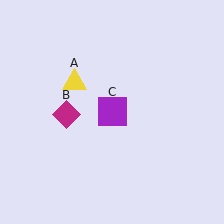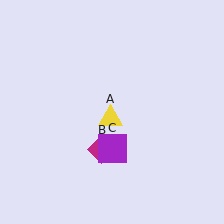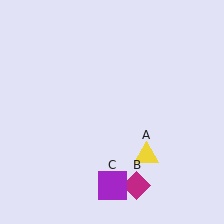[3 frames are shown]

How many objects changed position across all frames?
3 objects changed position: yellow triangle (object A), magenta diamond (object B), purple square (object C).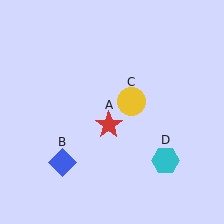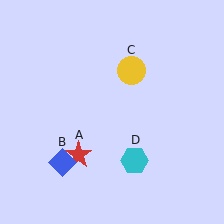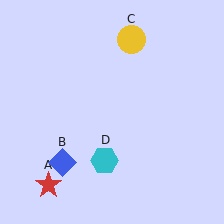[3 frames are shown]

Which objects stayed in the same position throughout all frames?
Blue diamond (object B) remained stationary.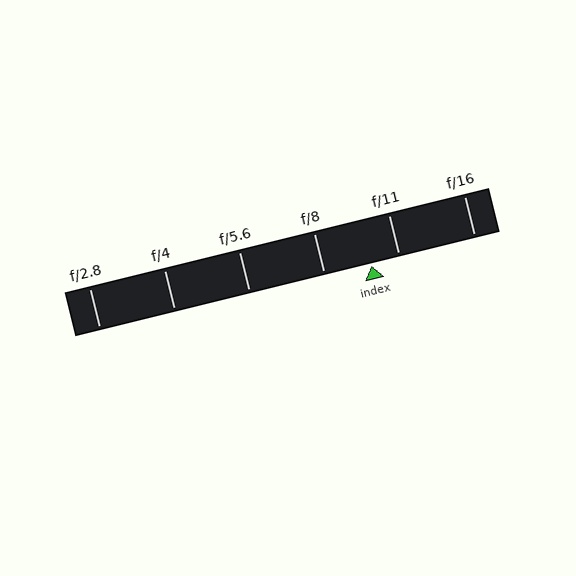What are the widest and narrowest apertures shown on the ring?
The widest aperture shown is f/2.8 and the narrowest is f/16.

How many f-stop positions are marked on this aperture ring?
There are 6 f-stop positions marked.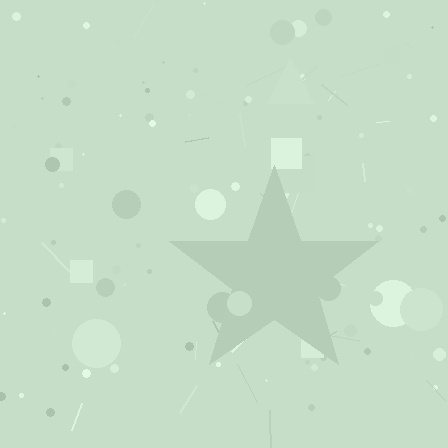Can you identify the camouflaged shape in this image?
The camouflaged shape is a star.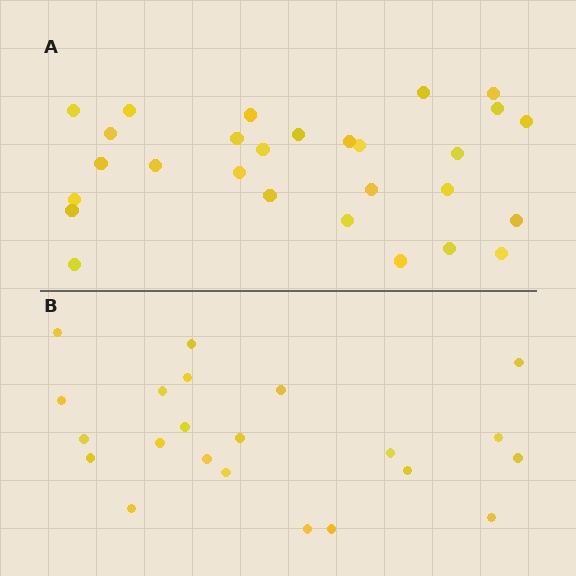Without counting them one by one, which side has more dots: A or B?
Region A (the top region) has more dots.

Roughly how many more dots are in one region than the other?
Region A has about 6 more dots than region B.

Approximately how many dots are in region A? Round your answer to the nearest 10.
About 30 dots. (The exact count is 28, which rounds to 30.)